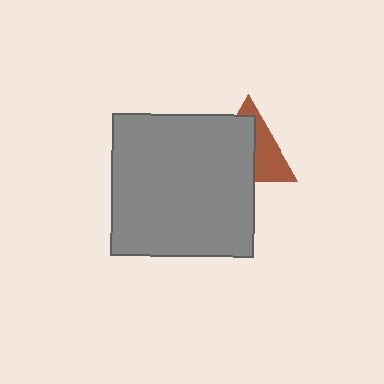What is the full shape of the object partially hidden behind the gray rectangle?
The partially hidden object is a brown triangle.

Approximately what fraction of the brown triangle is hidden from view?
Roughly 59% of the brown triangle is hidden behind the gray rectangle.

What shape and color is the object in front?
The object in front is a gray rectangle.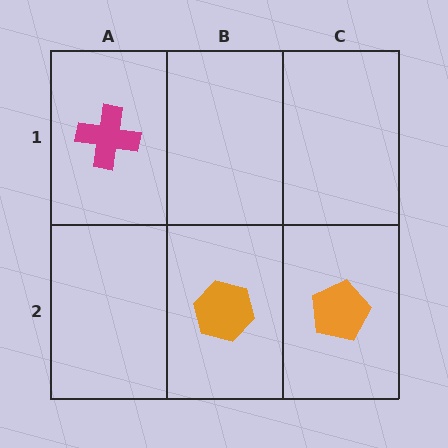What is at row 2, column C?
An orange pentagon.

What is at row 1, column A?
A magenta cross.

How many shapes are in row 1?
1 shape.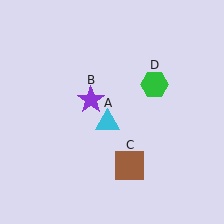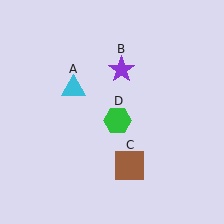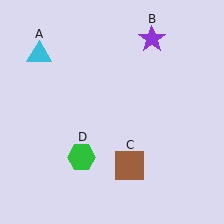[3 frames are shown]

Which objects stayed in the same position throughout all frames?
Brown square (object C) remained stationary.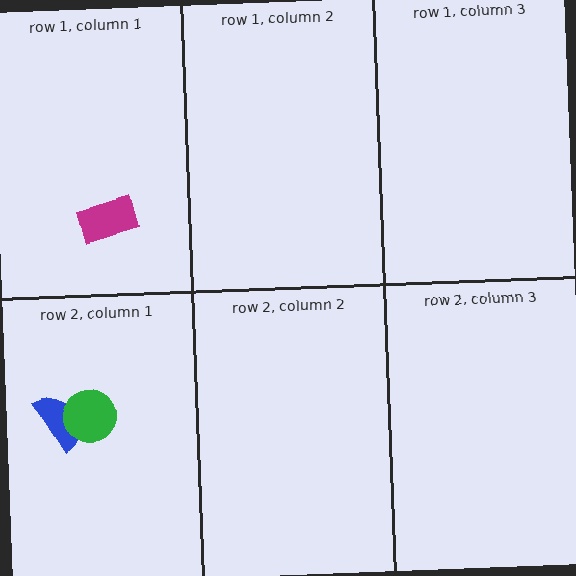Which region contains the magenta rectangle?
The row 1, column 1 region.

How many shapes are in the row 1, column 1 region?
1.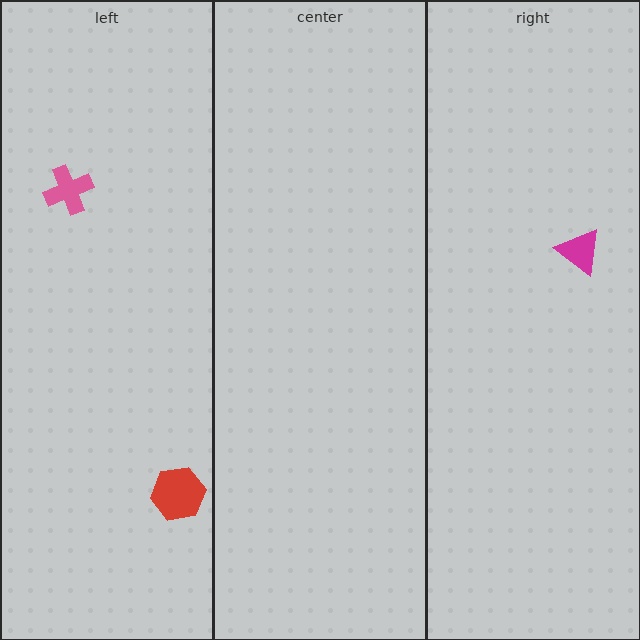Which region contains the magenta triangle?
The right region.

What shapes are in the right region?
The magenta triangle.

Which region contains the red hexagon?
The left region.